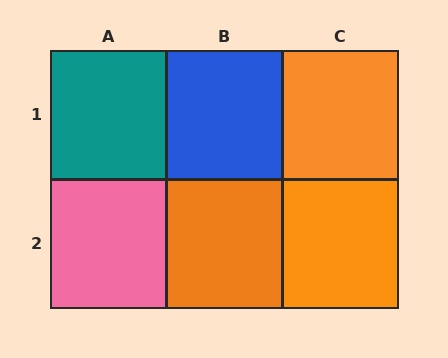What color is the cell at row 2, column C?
Orange.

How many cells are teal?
1 cell is teal.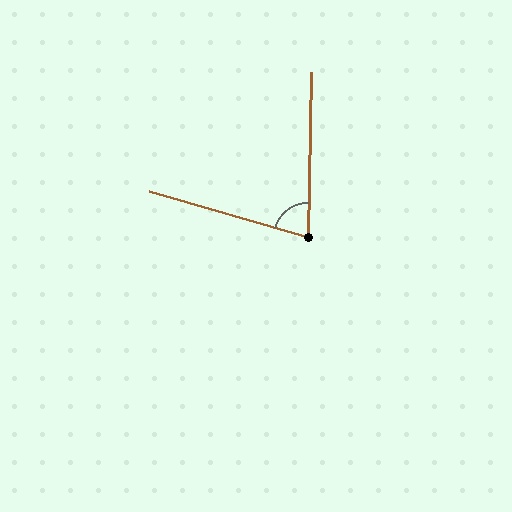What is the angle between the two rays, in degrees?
Approximately 75 degrees.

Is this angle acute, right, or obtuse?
It is acute.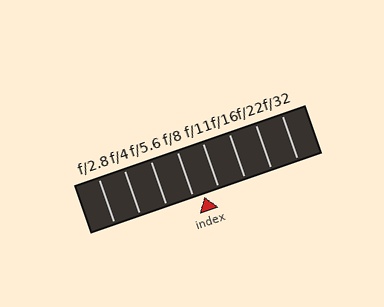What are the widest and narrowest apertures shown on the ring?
The widest aperture shown is f/2.8 and the narrowest is f/32.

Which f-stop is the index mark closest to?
The index mark is closest to f/8.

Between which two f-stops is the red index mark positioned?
The index mark is between f/8 and f/11.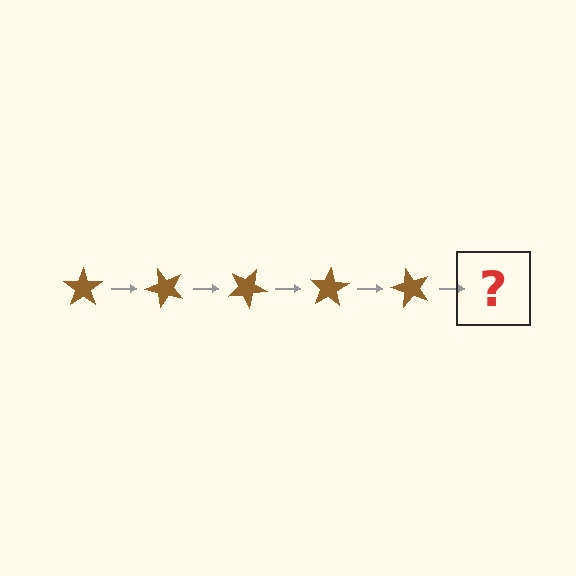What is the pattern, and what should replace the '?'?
The pattern is that the star rotates 50 degrees each step. The '?' should be a brown star rotated 250 degrees.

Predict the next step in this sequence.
The next step is a brown star rotated 250 degrees.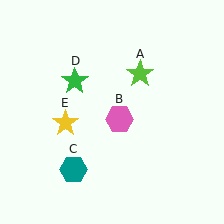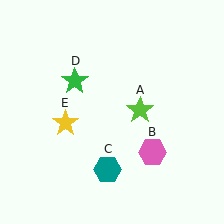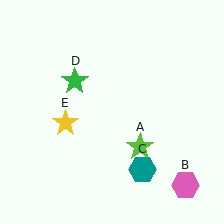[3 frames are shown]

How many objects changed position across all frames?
3 objects changed position: lime star (object A), pink hexagon (object B), teal hexagon (object C).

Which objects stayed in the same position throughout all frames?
Green star (object D) and yellow star (object E) remained stationary.